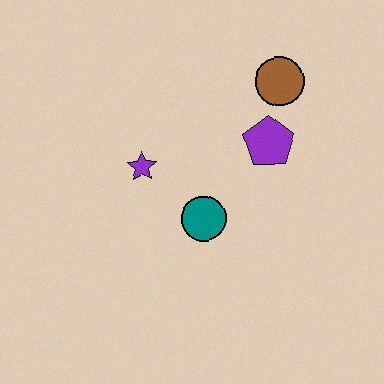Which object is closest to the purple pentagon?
The brown circle is closest to the purple pentagon.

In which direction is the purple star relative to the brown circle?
The purple star is to the left of the brown circle.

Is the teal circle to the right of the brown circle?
No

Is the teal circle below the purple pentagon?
Yes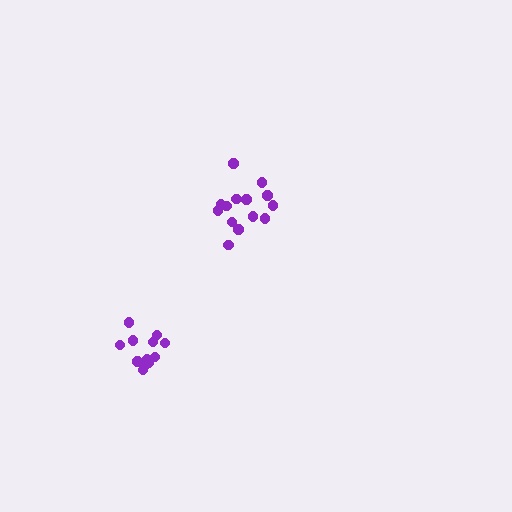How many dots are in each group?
Group 1: 12 dots, Group 2: 14 dots (26 total).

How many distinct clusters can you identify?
There are 2 distinct clusters.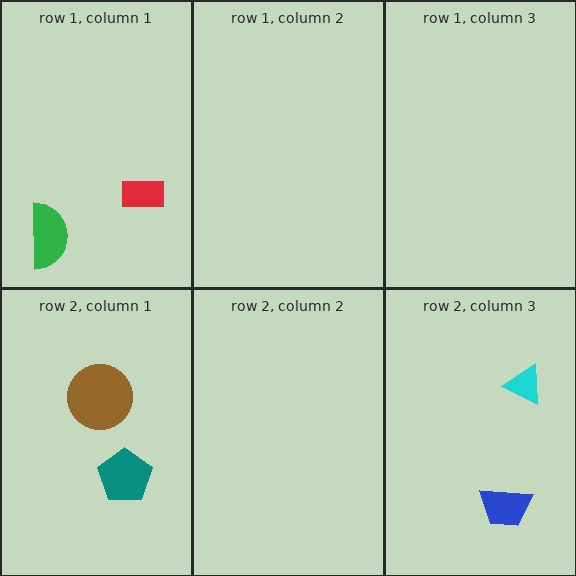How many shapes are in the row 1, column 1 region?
2.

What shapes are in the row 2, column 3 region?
The blue trapezoid, the cyan triangle.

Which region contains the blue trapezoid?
The row 2, column 3 region.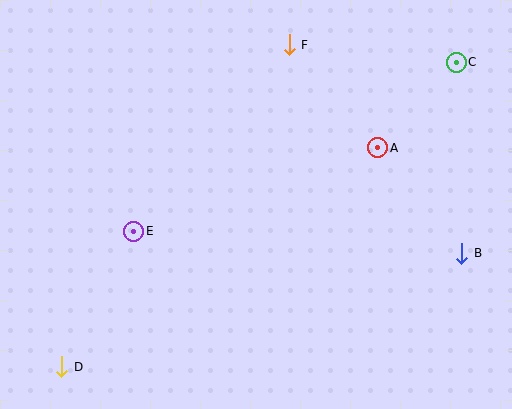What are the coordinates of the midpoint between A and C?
The midpoint between A and C is at (417, 105).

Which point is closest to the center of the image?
Point E at (134, 231) is closest to the center.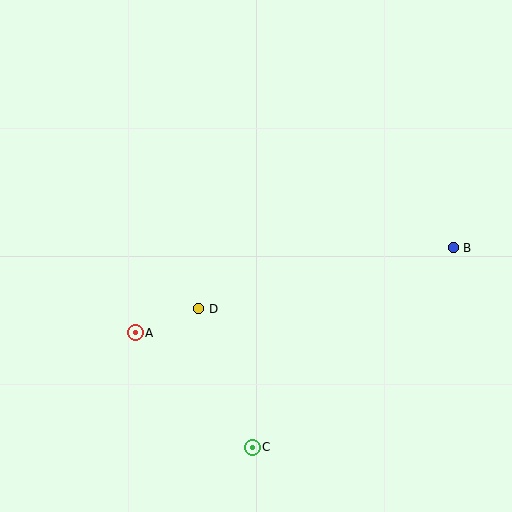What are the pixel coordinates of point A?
Point A is at (135, 333).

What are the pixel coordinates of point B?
Point B is at (453, 248).